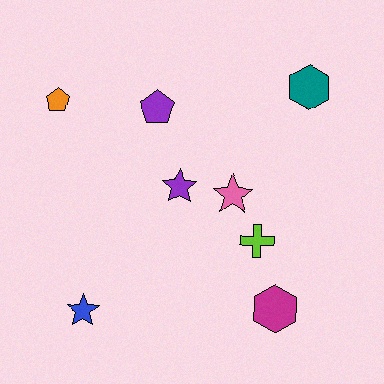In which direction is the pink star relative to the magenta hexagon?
The pink star is above the magenta hexagon.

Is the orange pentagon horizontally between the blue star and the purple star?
No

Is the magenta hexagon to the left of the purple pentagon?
No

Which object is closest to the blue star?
The purple star is closest to the blue star.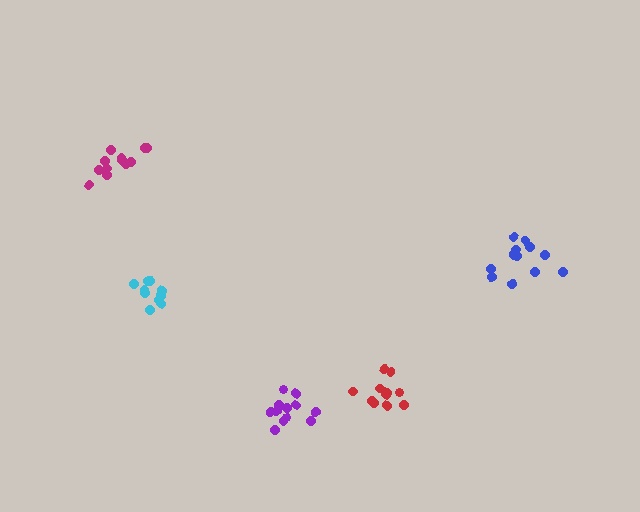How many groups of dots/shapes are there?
There are 5 groups.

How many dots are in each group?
Group 1: 13 dots, Group 2: 10 dots, Group 3: 11 dots, Group 4: 12 dots, Group 5: 12 dots (58 total).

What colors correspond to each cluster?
The clusters are colored: blue, cyan, red, magenta, purple.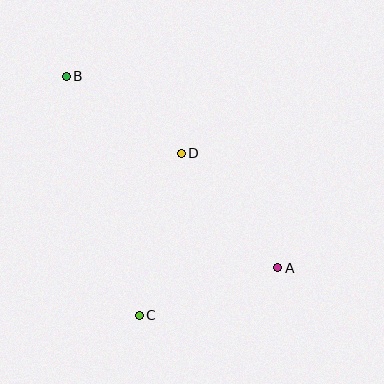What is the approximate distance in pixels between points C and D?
The distance between C and D is approximately 168 pixels.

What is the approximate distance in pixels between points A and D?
The distance between A and D is approximately 150 pixels.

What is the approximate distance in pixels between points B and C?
The distance between B and C is approximately 250 pixels.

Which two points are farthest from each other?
Points A and B are farthest from each other.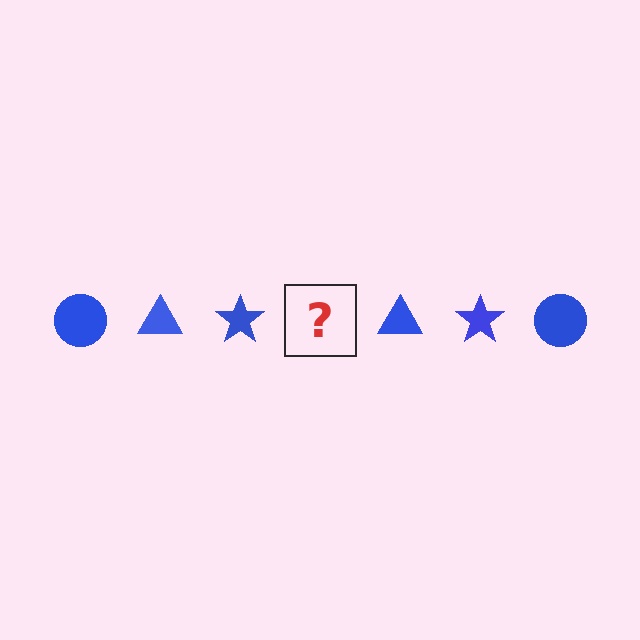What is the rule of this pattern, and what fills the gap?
The rule is that the pattern cycles through circle, triangle, star shapes in blue. The gap should be filled with a blue circle.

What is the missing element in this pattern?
The missing element is a blue circle.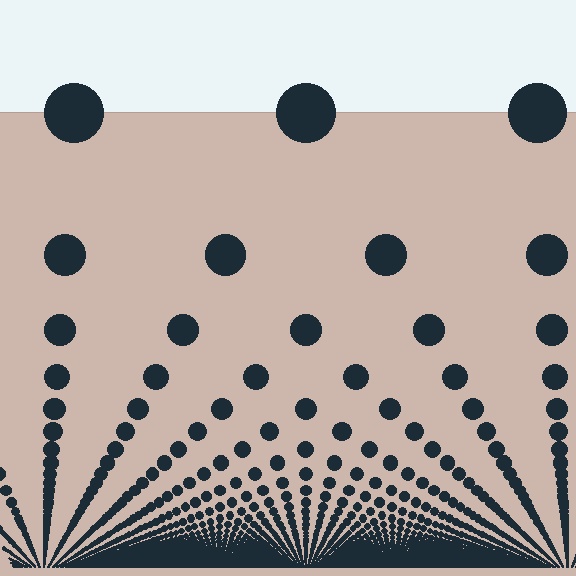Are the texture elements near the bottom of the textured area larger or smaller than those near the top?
Smaller. The gradient is inverted — elements near the bottom are smaller and denser.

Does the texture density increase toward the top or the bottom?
Density increases toward the bottom.